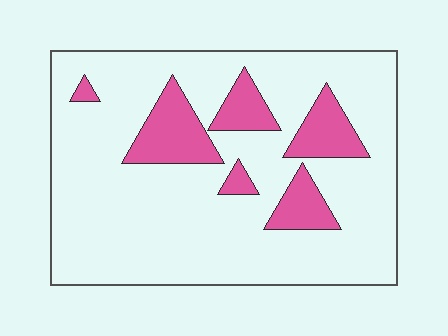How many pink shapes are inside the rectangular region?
6.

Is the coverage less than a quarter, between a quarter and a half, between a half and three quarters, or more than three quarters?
Less than a quarter.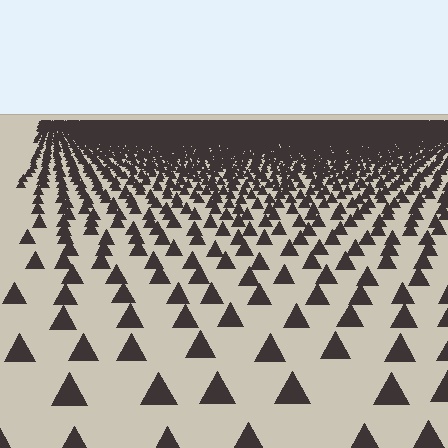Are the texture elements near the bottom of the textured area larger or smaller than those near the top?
Larger. Near the bottom, elements are closer to the viewer and appear at a bigger on-screen size.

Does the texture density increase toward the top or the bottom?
Density increases toward the top.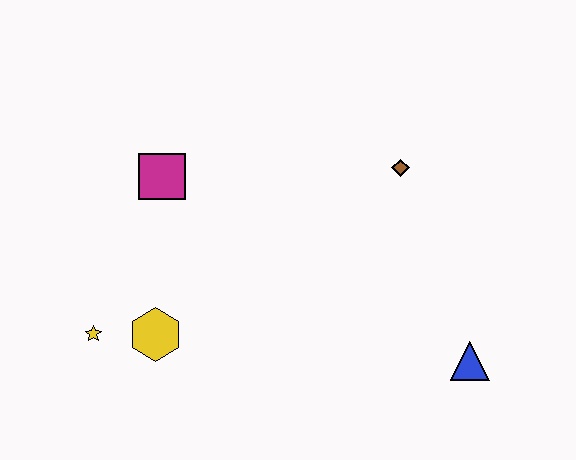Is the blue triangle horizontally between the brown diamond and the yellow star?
No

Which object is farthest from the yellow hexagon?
The blue triangle is farthest from the yellow hexagon.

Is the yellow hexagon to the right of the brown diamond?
No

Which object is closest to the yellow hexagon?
The yellow star is closest to the yellow hexagon.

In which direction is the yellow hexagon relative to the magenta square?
The yellow hexagon is below the magenta square.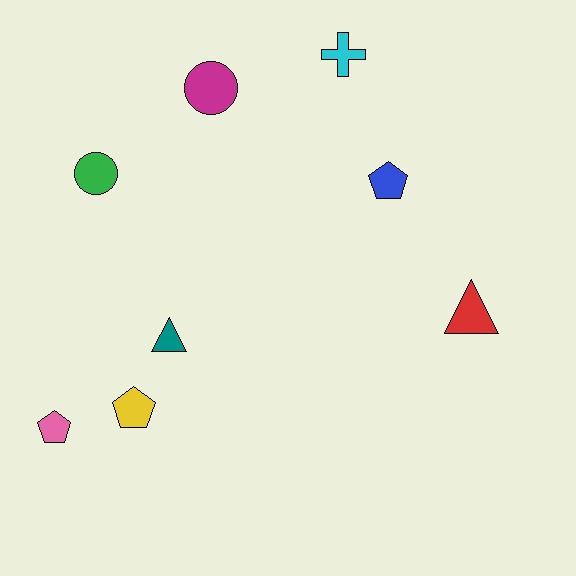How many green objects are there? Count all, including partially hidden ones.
There is 1 green object.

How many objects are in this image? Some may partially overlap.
There are 8 objects.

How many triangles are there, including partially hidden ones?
There are 2 triangles.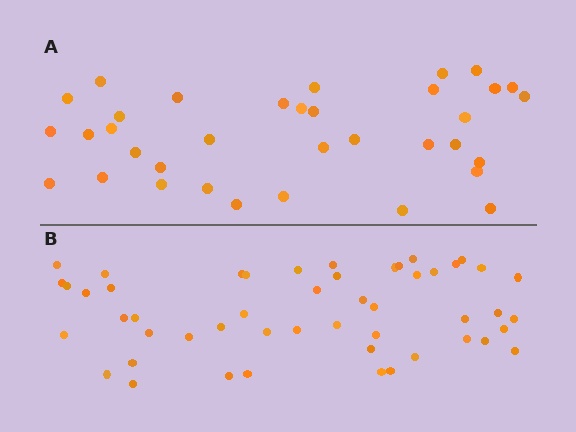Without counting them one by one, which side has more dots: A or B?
Region B (the bottom region) has more dots.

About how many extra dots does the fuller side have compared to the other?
Region B has approximately 15 more dots than region A.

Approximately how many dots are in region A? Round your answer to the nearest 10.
About 40 dots. (The exact count is 35, which rounds to 40.)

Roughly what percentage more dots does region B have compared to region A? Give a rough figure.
About 45% more.